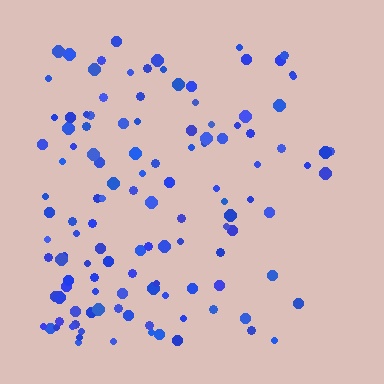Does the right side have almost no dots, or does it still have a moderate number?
Still a moderate number, just noticeably fewer than the left.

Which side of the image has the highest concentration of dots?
The left.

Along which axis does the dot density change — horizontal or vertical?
Horizontal.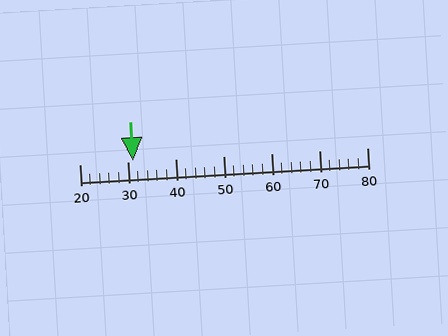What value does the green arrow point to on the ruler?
The green arrow points to approximately 31.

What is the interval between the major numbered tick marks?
The major tick marks are spaced 10 units apart.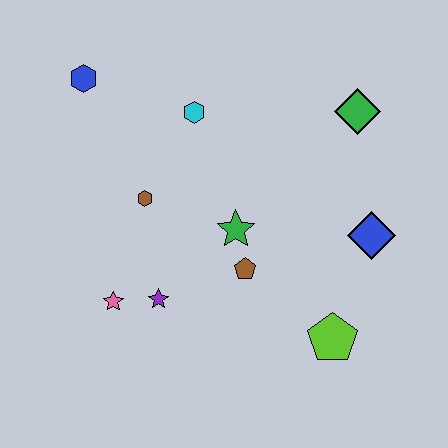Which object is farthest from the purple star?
The green diamond is farthest from the purple star.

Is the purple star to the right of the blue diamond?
No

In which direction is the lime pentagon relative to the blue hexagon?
The lime pentagon is below the blue hexagon.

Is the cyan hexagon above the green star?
Yes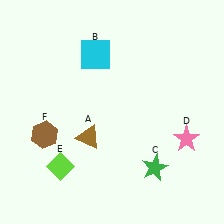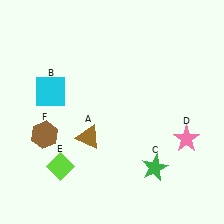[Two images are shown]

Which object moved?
The cyan square (B) moved left.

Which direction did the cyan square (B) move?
The cyan square (B) moved left.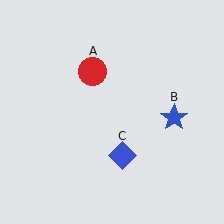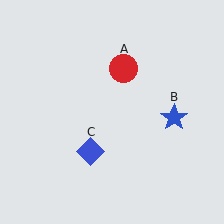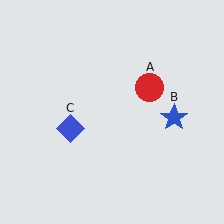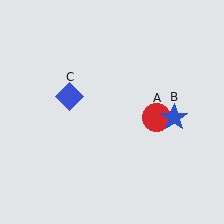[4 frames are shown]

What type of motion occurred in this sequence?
The red circle (object A), blue diamond (object C) rotated clockwise around the center of the scene.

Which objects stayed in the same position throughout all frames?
Blue star (object B) remained stationary.